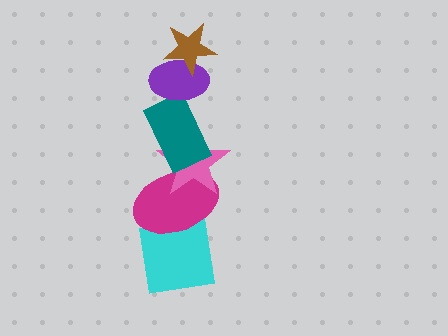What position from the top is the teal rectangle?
The teal rectangle is 3rd from the top.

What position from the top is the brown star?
The brown star is 1st from the top.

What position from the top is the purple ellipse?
The purple ellipse is 2nd from the top.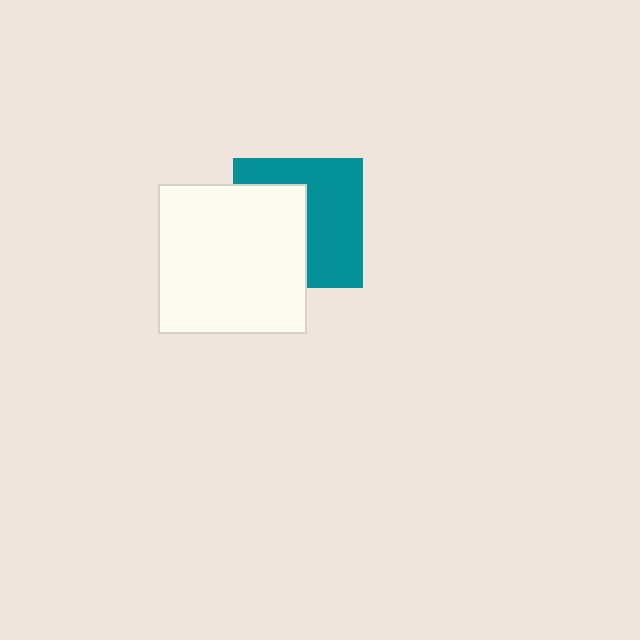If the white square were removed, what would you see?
You would see the complete teal square.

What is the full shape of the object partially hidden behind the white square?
The partially hidden object is a teal square.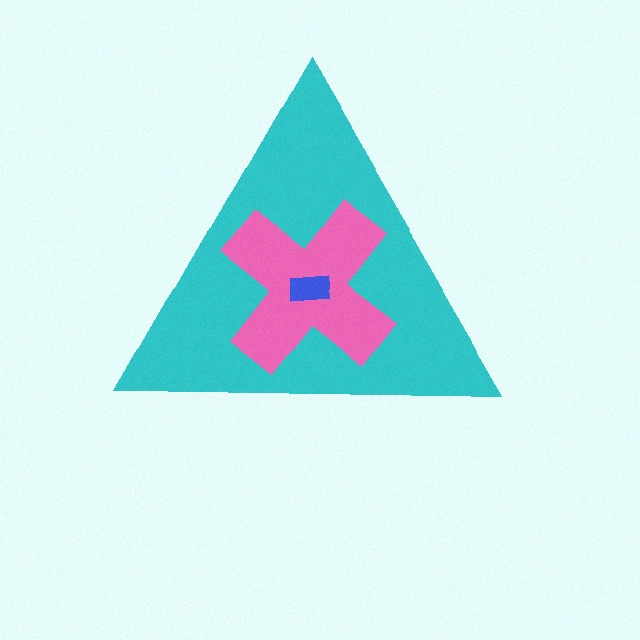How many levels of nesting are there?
3.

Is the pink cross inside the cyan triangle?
Yes.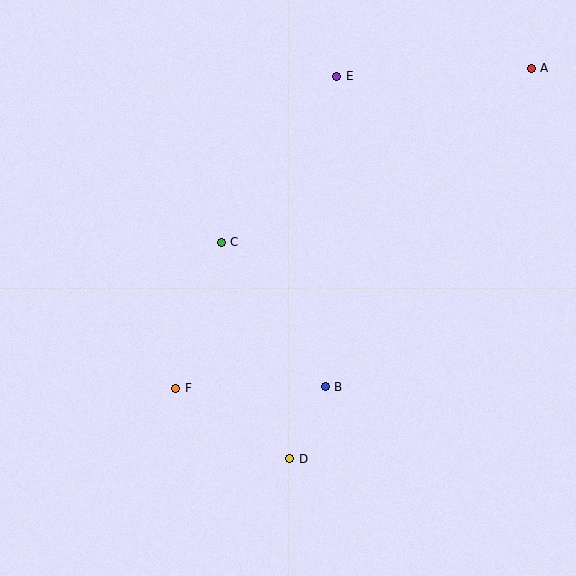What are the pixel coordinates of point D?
Point D is at (290, 459).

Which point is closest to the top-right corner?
Point A is closest to the top-right corner.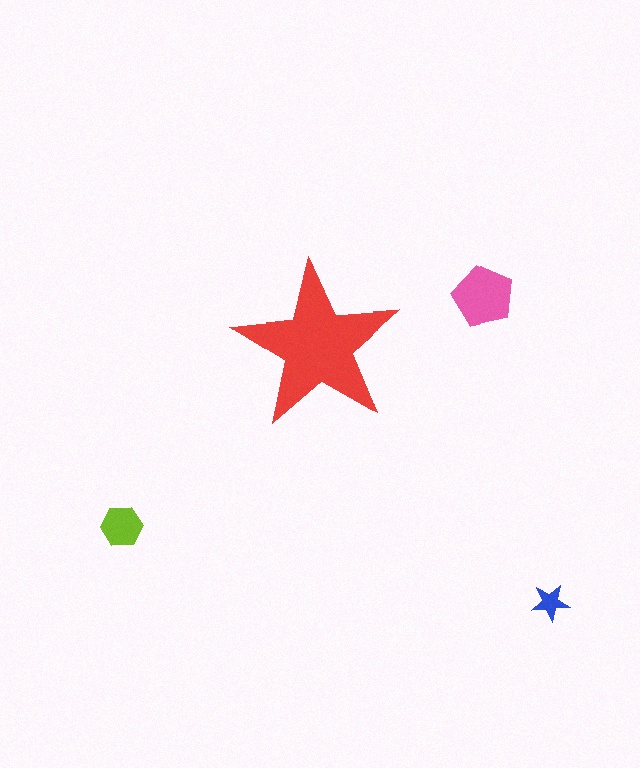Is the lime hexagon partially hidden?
No, the lime hexagon is fully visible.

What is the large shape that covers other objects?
A red star.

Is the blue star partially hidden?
No, the blue star is fully visible.